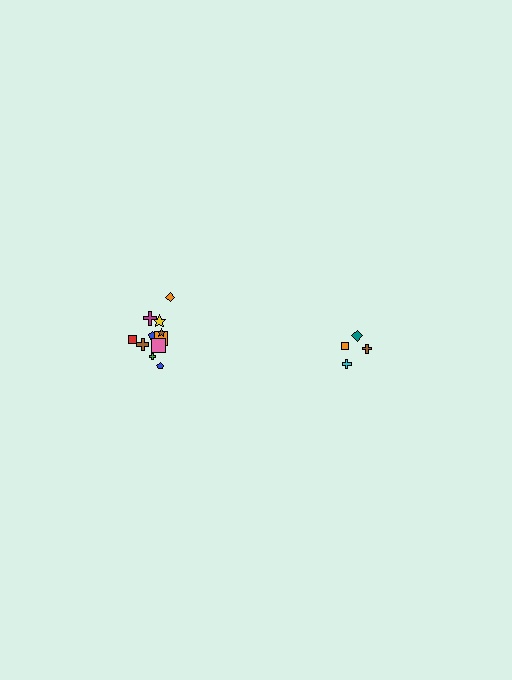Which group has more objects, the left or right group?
The left group.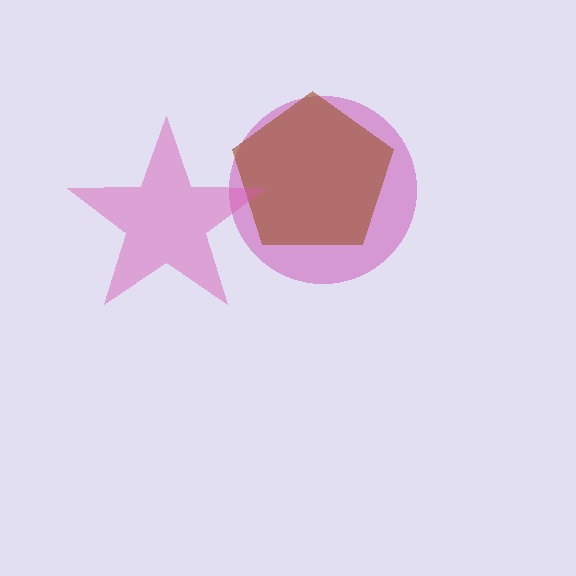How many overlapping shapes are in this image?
There are 3 overlapping shapes in the image.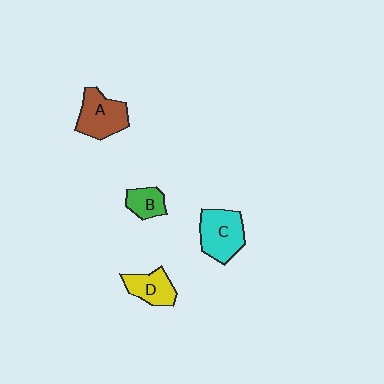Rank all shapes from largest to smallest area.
From largest to smallest: C (cyan), A (brown), D (yellow), B (green).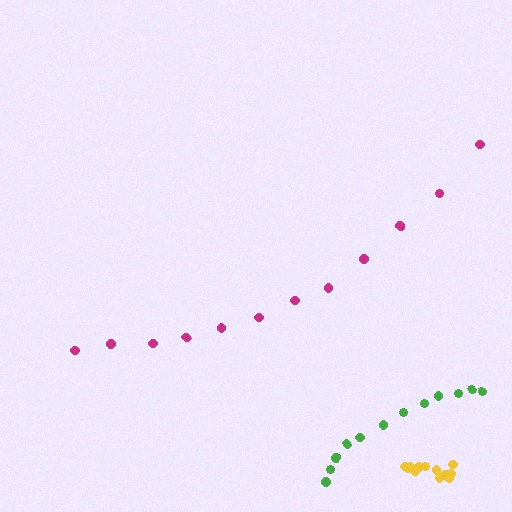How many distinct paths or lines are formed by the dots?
There are 3 distinct paths.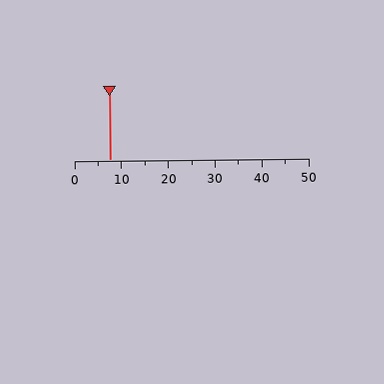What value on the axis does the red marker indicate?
The marker indicates approximately 7.5.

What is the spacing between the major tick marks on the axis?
The major ticks are spaced 10 apart.